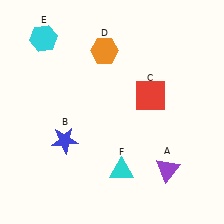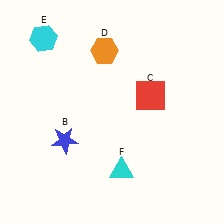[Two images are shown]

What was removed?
The purple triangle (A) was removed in Image 2.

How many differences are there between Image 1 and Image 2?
There is 1 difference between the two images.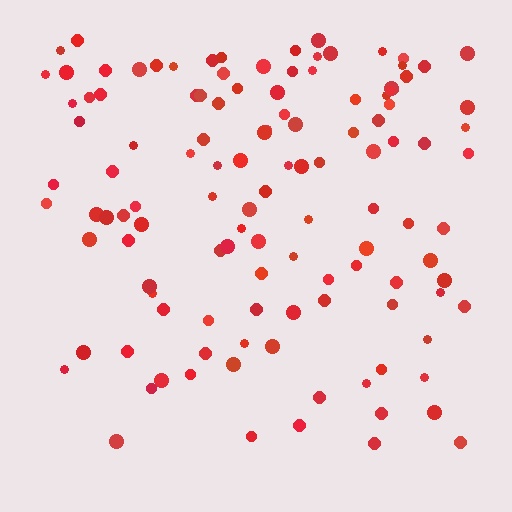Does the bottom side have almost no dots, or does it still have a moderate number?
Still a moderate number, just noticeably fewer than the top.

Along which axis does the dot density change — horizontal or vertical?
Vertical.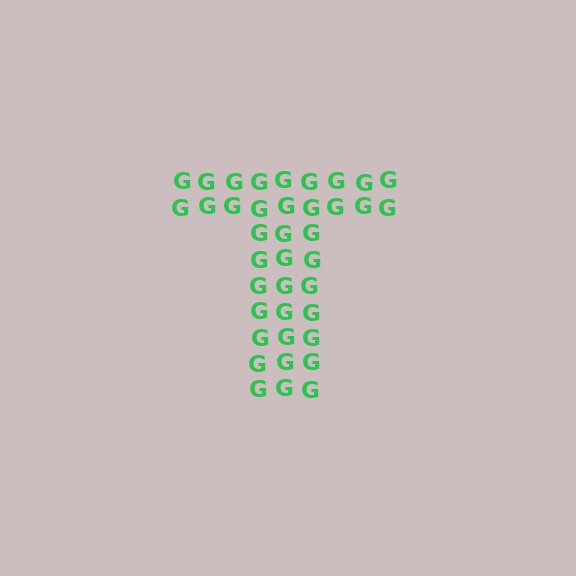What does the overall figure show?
The overall figure shows the letter T.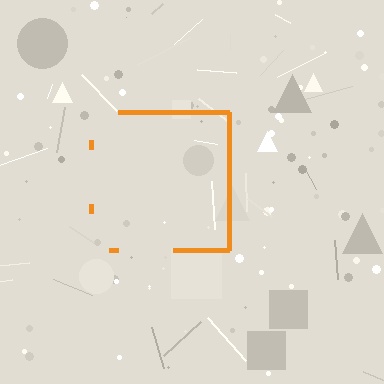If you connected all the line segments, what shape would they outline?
They would outline a square.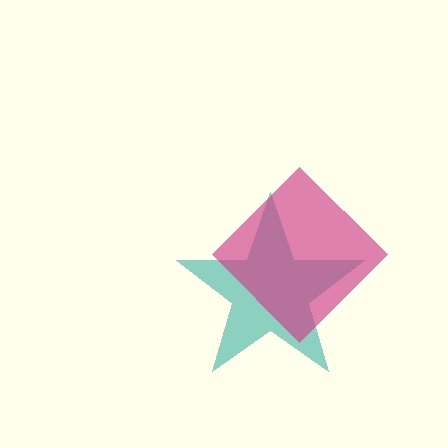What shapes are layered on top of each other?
The layered shapes are: a teal star, a magenta diamond.